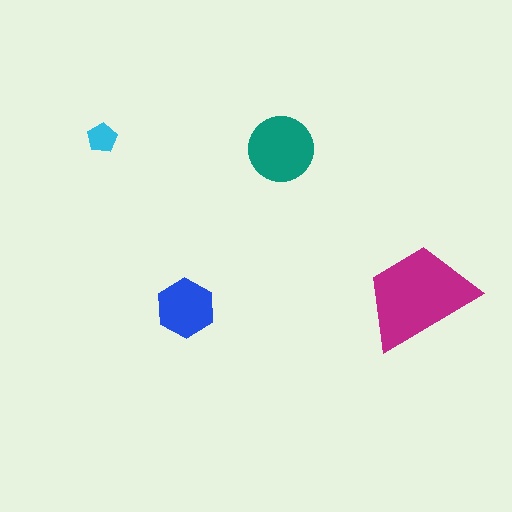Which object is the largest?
The magenta trapezoid.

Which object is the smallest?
The cyan pentagon.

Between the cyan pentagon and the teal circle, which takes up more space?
The teal circle.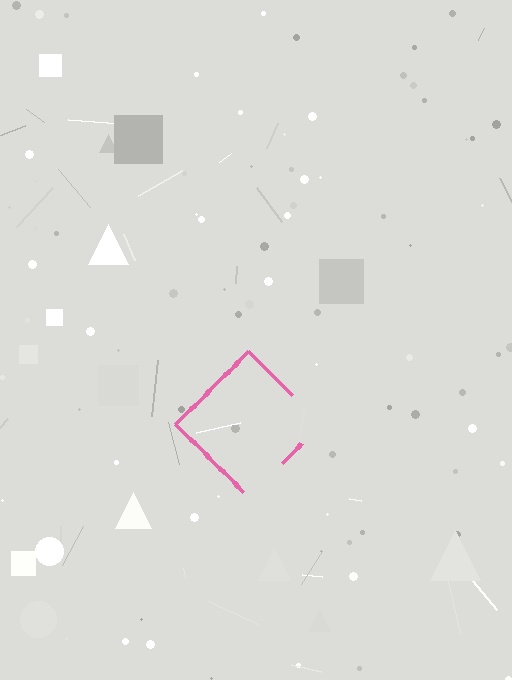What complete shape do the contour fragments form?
The contour fragments form a diamond.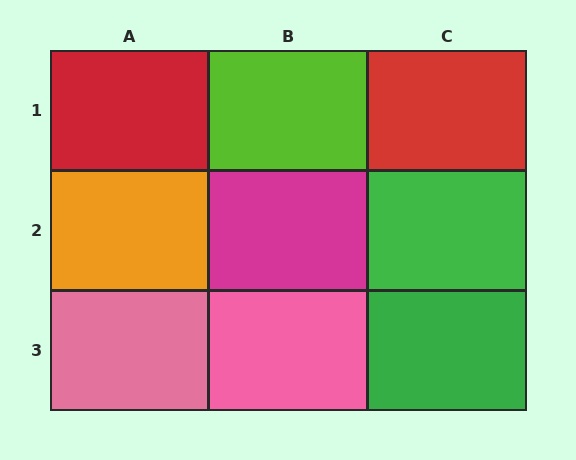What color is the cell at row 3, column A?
Pink.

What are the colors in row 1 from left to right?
Red, lime, red.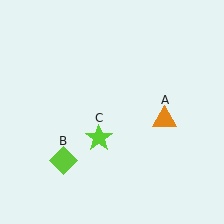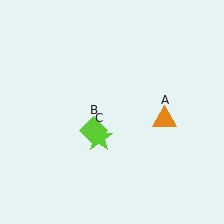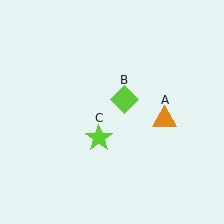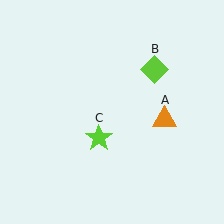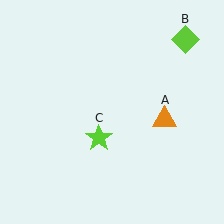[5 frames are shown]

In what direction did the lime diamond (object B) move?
The lime diamond (object B) moved up and to the right.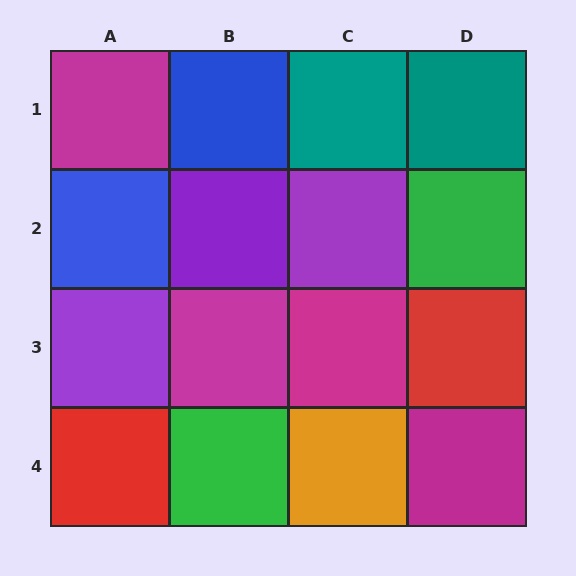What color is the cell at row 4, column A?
Red.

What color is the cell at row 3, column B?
Magenta.